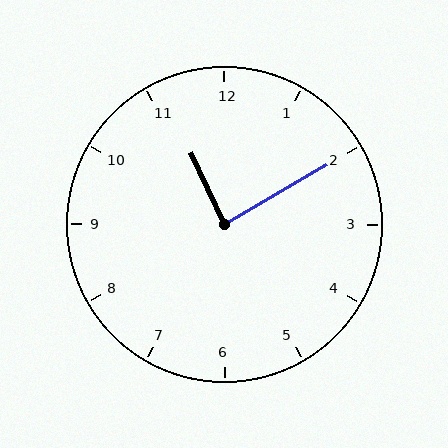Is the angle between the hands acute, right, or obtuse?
It is right.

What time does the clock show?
11:10.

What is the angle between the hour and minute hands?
Approximately 85 degrees.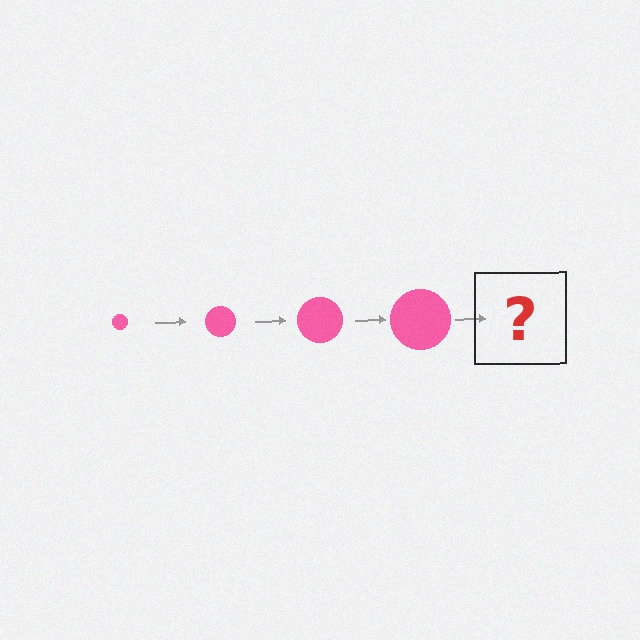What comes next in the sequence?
The next element should be a pink circle, larger than the previous one.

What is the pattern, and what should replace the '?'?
The pattern is that the circle gets progressively larger each step. The '?' should be a pink circle, larger than the previous one.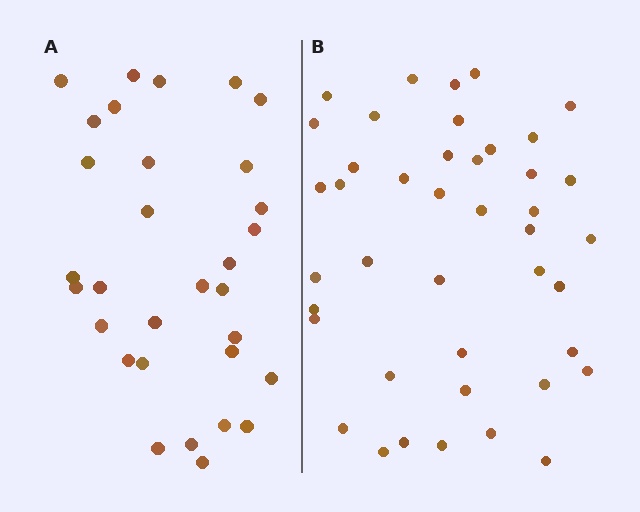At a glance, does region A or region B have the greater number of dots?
Region B (the right region) has more dots.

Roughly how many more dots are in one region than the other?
Region B has roughly 12 or so more dots than region A.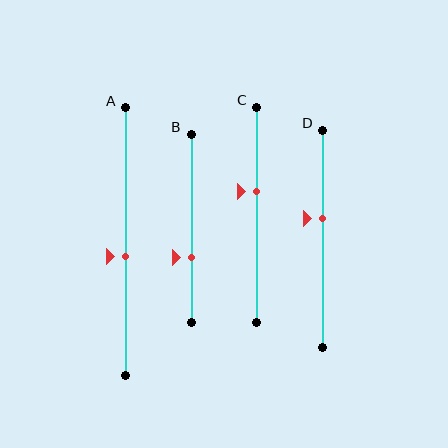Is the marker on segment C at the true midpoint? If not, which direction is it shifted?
No, the marker on segment C is shifted upward by about 11% of the segment length.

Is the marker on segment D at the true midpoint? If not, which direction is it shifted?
No, the marker on segment D is shifted upward by about 10% of the segment length.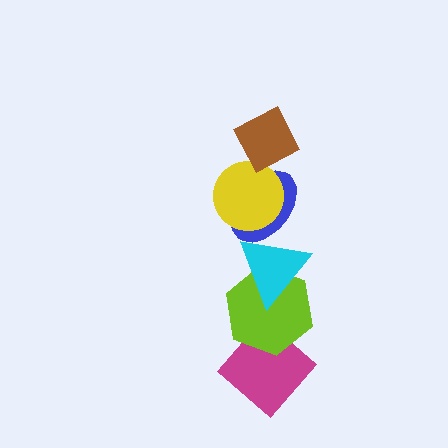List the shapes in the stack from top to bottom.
From top to bottom: the brown diamond, the yellow circle, the blue ellipse, the cyan triangle, the lime hexagon, the magenta diamond.